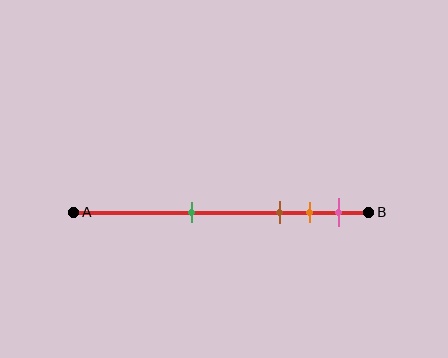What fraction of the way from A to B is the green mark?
The green mark is approximately 40% (0.4) of the way from A to B.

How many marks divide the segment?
There are 4 marks dividing the segment.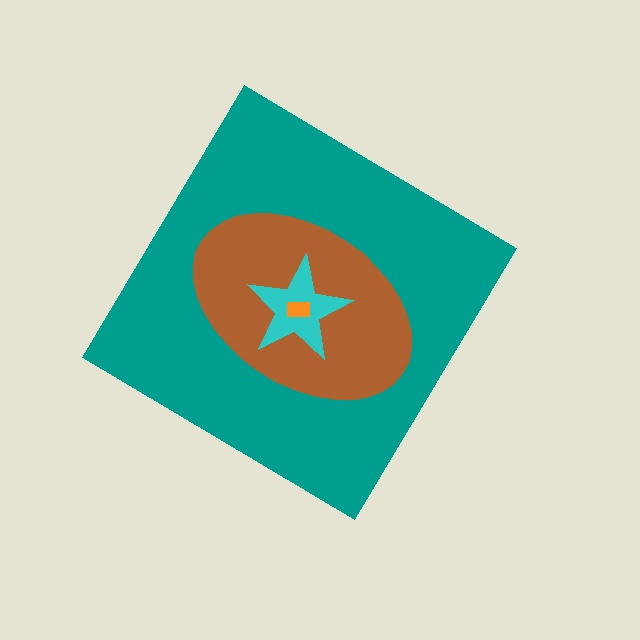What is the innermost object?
The orange rectangle.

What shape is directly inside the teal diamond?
The brown ellipse.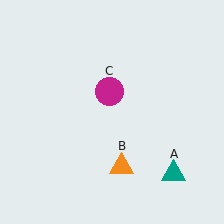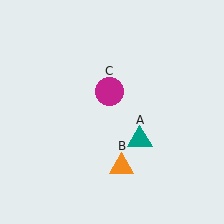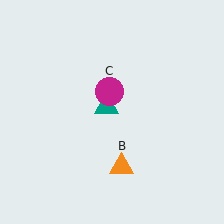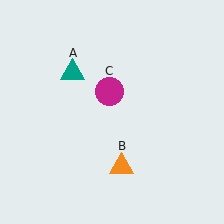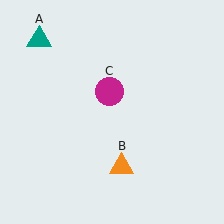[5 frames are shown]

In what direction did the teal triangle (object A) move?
The teal triangle (object A) moved up and to the left.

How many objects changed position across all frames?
1 object changed position: teal triangle (object A).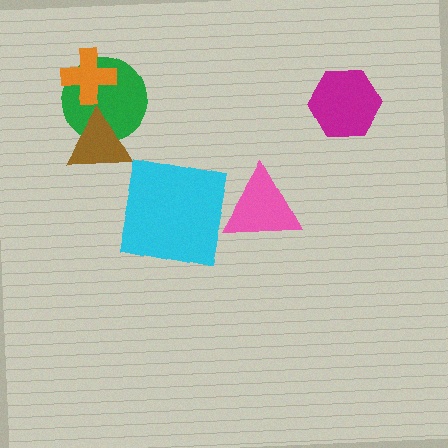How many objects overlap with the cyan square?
0 objects overlap with the cyan square.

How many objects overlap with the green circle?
2 objects overlap with the green circle.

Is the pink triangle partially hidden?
No, no other shape covers it.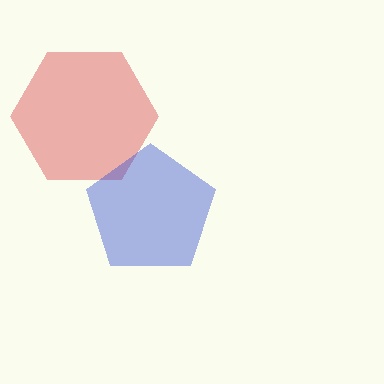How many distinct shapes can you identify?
There are 2 distinct shapes: a red hexagon, a blue pentagon.